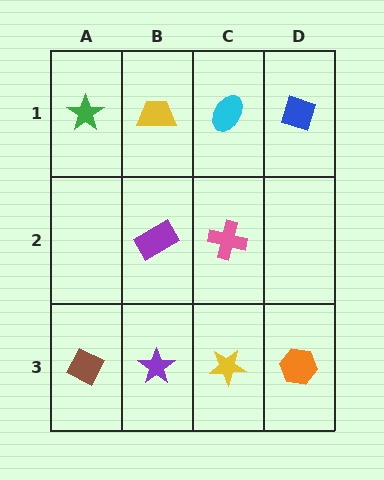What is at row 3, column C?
A yellow star.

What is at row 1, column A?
A green star.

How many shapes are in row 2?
2 shapes.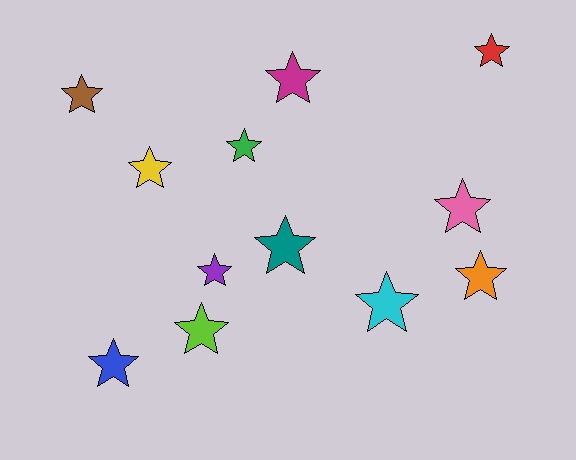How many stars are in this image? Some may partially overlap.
There are 12 stars.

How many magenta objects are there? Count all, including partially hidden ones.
There is 1 magenta object.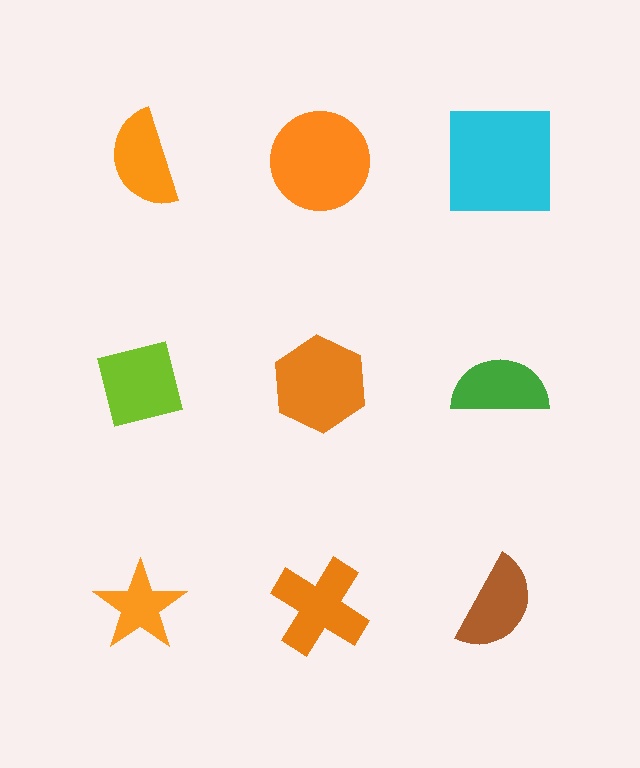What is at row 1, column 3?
A cyan square.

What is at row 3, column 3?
A brown semicircle.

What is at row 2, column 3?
A green semicircle.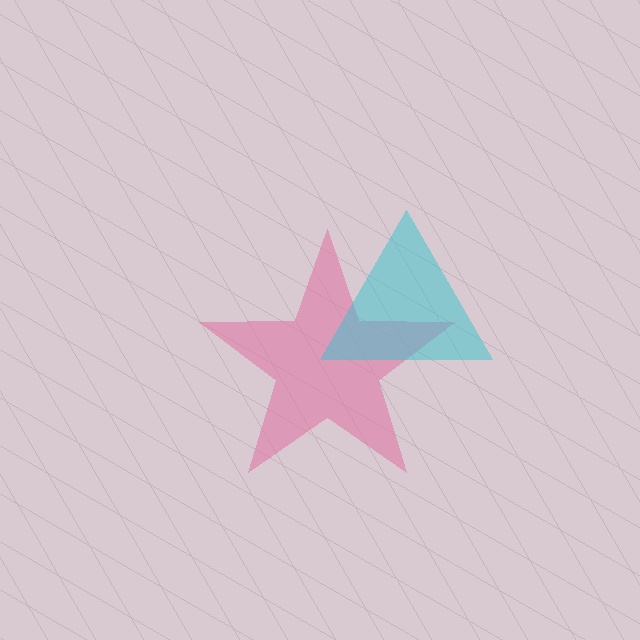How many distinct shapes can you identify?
There are 2 distinct shapes: a pink star, a cyan triangle.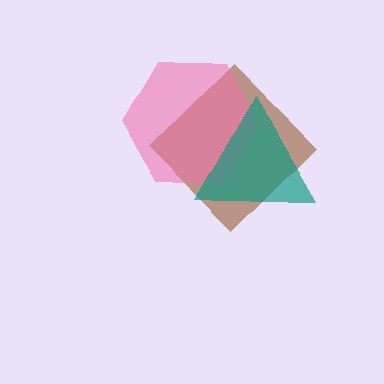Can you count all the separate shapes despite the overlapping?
Yes, there are 3 separate shapes.